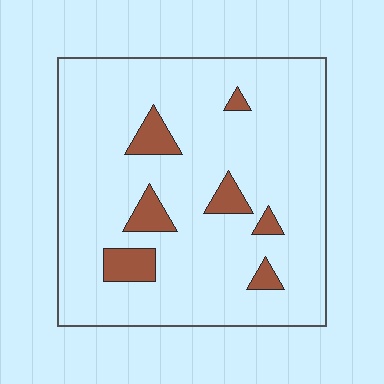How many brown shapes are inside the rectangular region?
7.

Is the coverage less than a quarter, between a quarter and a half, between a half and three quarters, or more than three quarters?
Less than a quarter.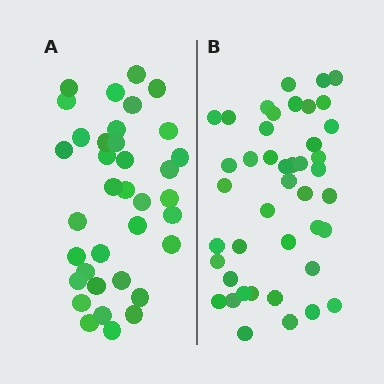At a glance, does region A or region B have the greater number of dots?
Region B (the right region) has more dots.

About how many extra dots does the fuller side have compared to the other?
Region B has roughly 8 or so more dots than region A.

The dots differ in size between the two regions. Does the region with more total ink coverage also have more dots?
No. Region A has more total ink coverage because its dots are larger, but region B actually contains more individual dots. Total area can be misleading — the number of items is what matters here.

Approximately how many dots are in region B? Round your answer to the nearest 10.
About 40 dots. (The exact count is 43, which rounds to 40.)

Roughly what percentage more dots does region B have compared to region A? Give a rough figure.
About 20% more.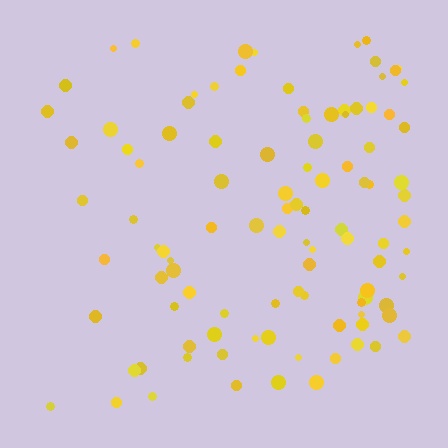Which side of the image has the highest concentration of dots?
The right.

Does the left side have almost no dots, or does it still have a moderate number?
Still a moderate number, just noticeably fewer than the right.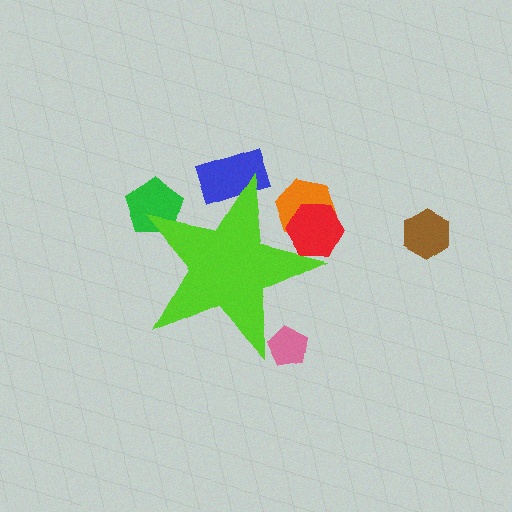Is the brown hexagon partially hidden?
No, the brown hexagon is fully visible.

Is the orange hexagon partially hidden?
Yes, the orange hexagon is partially hidden behind the lime star.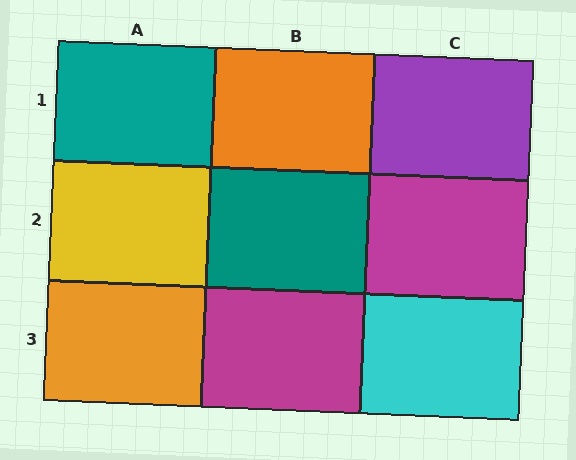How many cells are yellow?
1 cell is yellow.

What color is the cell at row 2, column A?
Yellow.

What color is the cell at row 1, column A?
Teal.